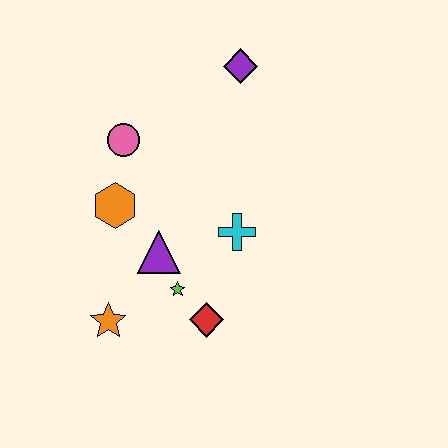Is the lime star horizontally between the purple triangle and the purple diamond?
Yes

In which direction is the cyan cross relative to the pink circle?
The cyan cross is to the right of the pink circle.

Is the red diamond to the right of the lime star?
Yes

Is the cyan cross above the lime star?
Yes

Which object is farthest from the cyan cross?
The purple diamond is farthest from the cyan cross.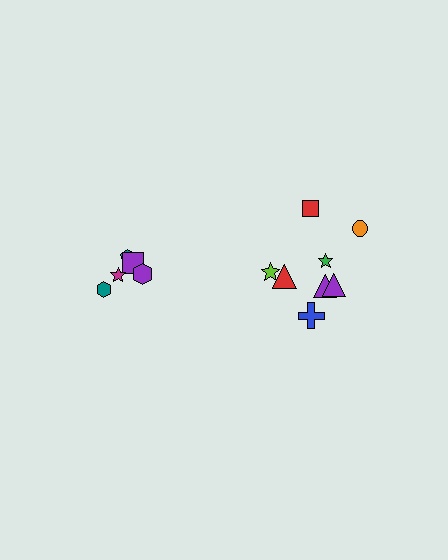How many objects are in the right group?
There are 8 objects.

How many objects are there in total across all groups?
There are 13 objects.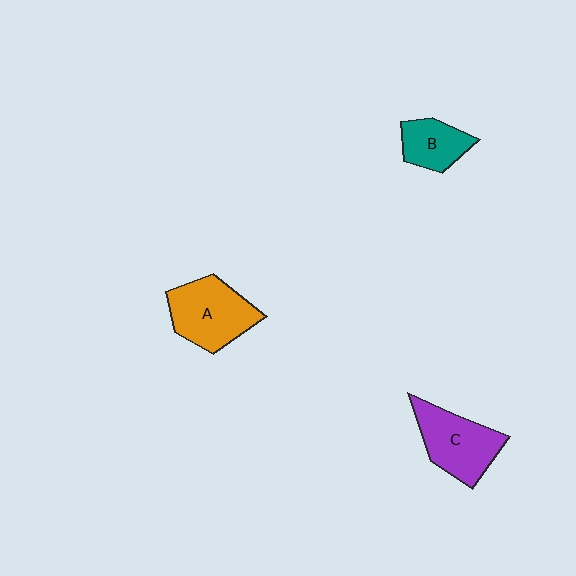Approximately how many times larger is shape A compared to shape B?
Approximately 1.7 times.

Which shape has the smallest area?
Shape B (teal).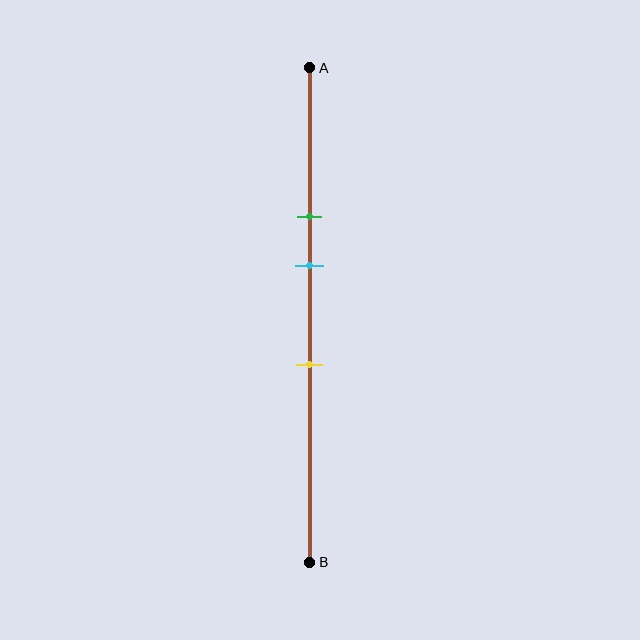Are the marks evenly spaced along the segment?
Yes, the marks are approximately evenly spaced.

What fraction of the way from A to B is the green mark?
The green mark is approximately 30% (0.3) of the way from A to B.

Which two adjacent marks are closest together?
The green and cyan marks are the closest adjacent pair.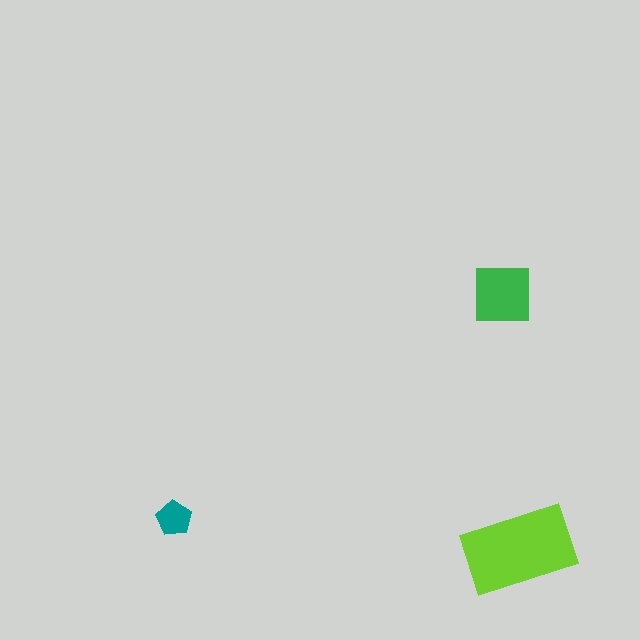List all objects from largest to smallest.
The lime rectangle, the green square, the teal pentagon.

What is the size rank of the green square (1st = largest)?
2nd.